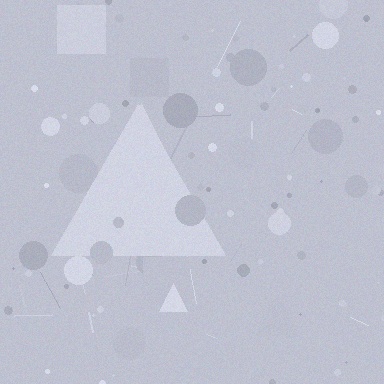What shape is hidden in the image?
A triangle is hidden in the image.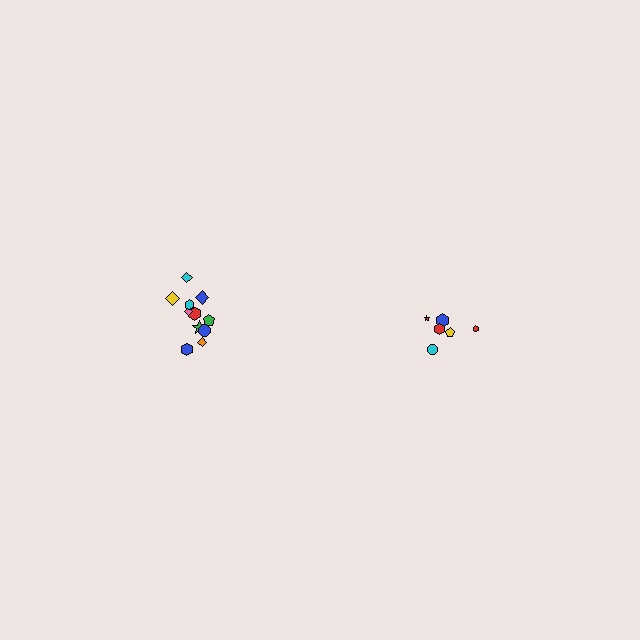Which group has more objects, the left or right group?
The left group.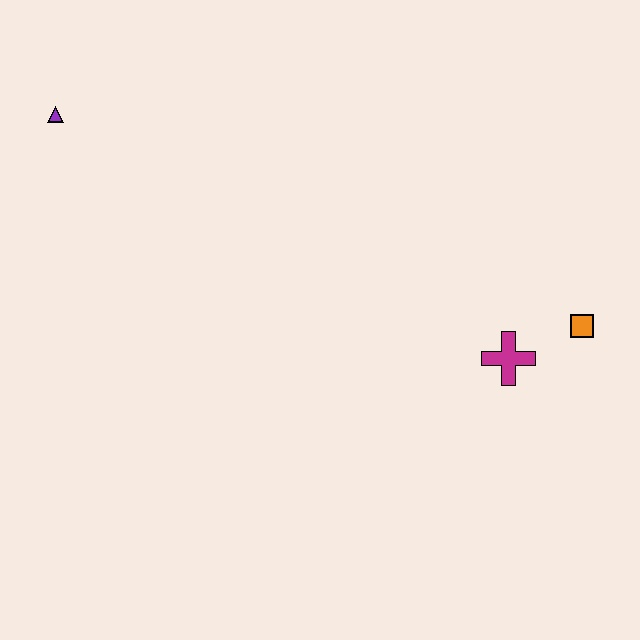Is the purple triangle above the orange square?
Yes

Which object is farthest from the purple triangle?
The orange square is farthest from the purple triangle.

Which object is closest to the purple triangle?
The magenta cross is closest to the purple triangle.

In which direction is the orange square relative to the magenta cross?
The orange square is to the right of the magenta cross.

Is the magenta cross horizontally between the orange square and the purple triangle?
Yes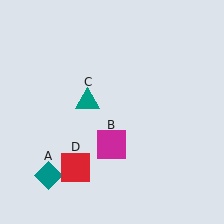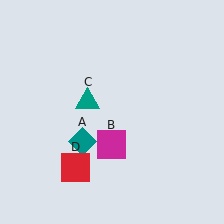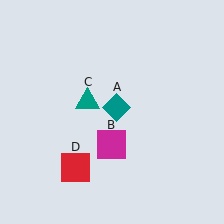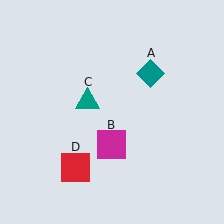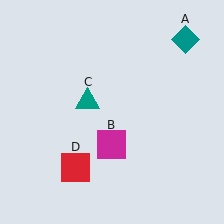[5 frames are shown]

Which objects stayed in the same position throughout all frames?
Magenta square (object B) and teal triangle (object C) and red square (object D) remained stationary.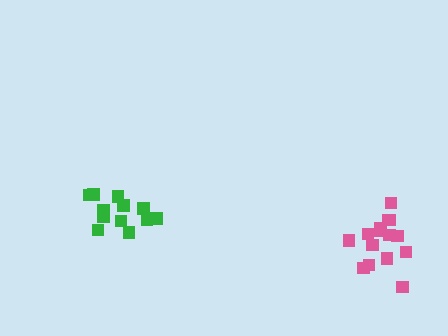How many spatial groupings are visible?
There are 2 spatial groupings.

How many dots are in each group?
Group 1: 15 dots, Group 2: 12 dots (27 total).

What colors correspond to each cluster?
The clusters are colored: pink, green.